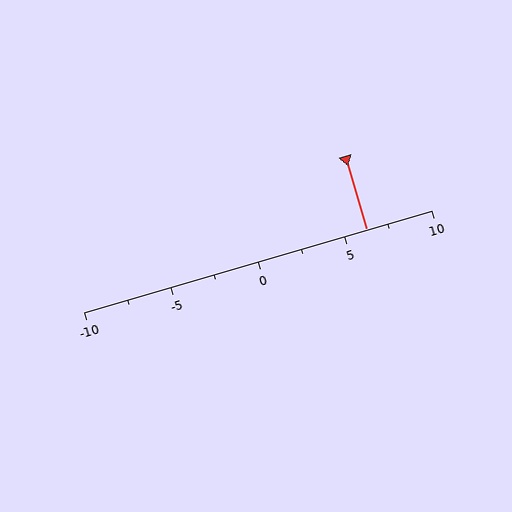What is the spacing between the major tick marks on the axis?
The major ticks are spaced 5 apart.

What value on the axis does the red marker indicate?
The marker indicates approximately 6.2.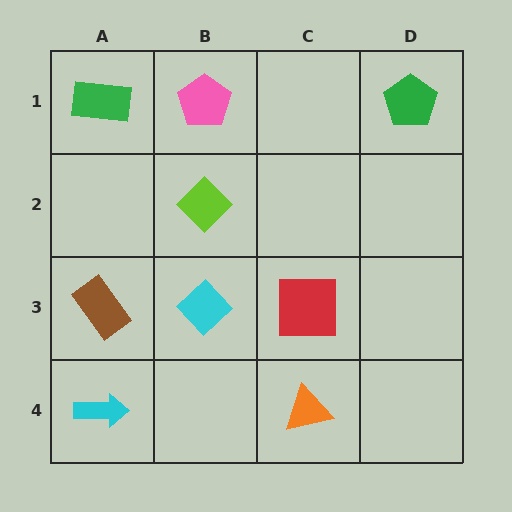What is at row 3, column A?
A brown rectangle.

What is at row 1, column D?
A green pentagon.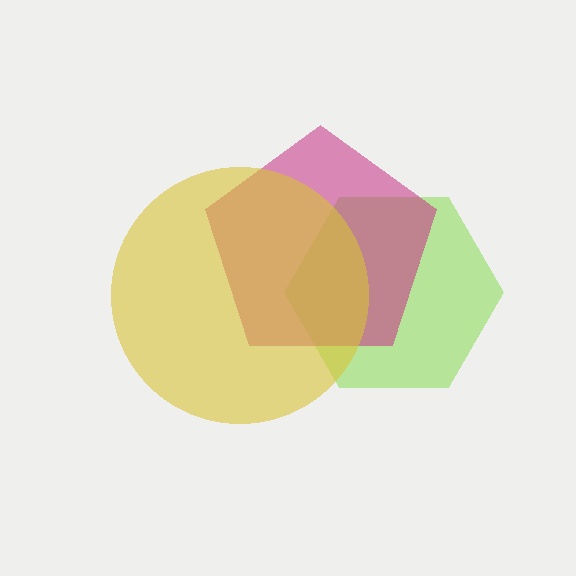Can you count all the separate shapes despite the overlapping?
Yes, there are 3 separate shapes.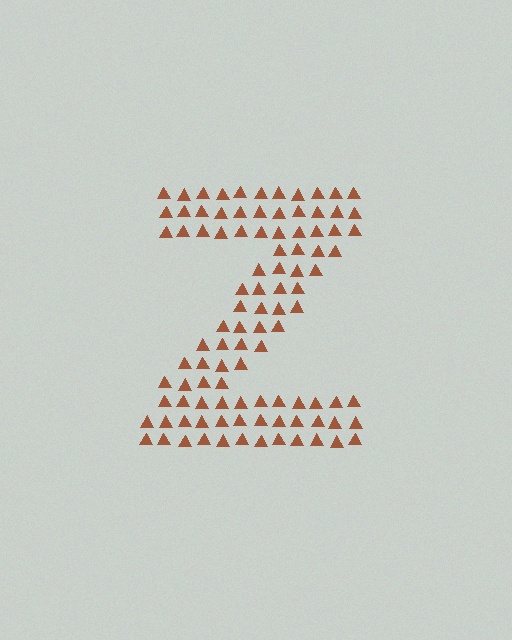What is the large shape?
The large shape is the letter Z.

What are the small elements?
The small elements are triangles.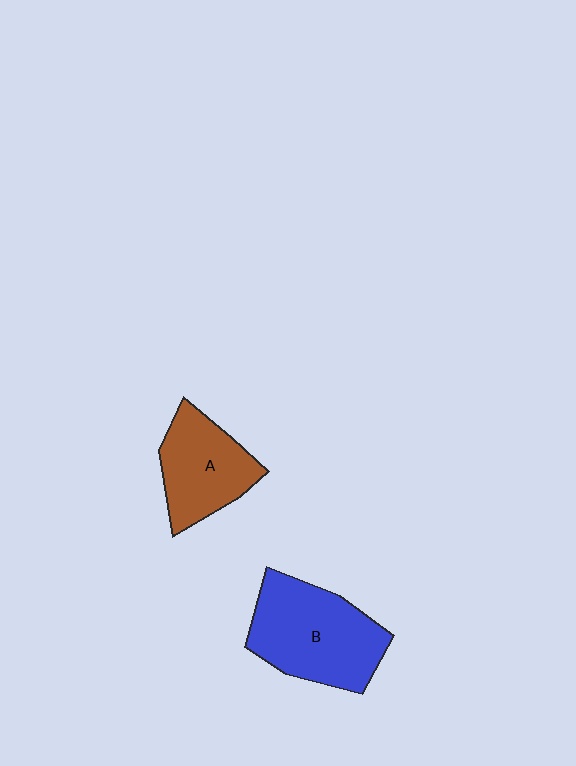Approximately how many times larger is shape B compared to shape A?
Approximately 1.4 times.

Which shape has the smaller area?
Shape A (brown).